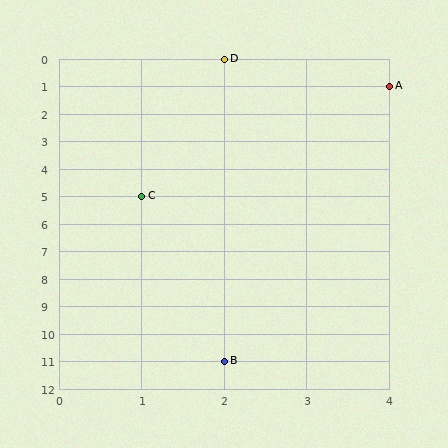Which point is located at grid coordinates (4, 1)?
Point A is at (4, 1).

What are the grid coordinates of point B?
Point B is at grid coordinates (2, 11).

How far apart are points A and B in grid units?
Points A and B are 2 columns and 10 rows apart (about 10.2 grid units diagonally).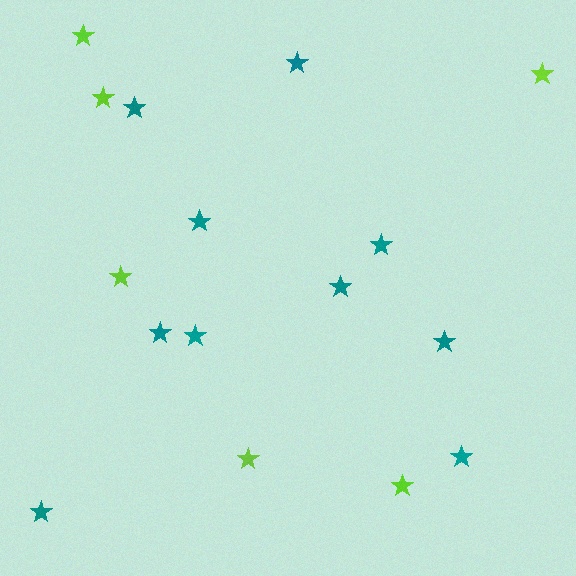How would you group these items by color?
There are 2 groups: one group of lime stars (6) and one group of teal stars (10).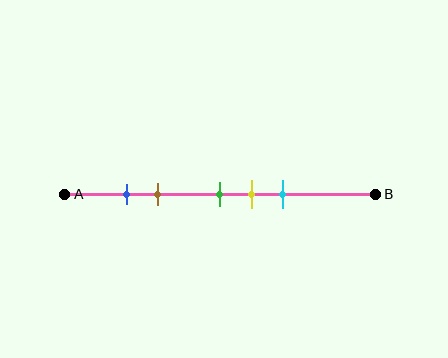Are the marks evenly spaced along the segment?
No, the marks are not evenly spaced.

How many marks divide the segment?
There are 5 marks dividing the segment.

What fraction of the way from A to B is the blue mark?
The blue mark is approximately 20% (0.2) of the way from A to B.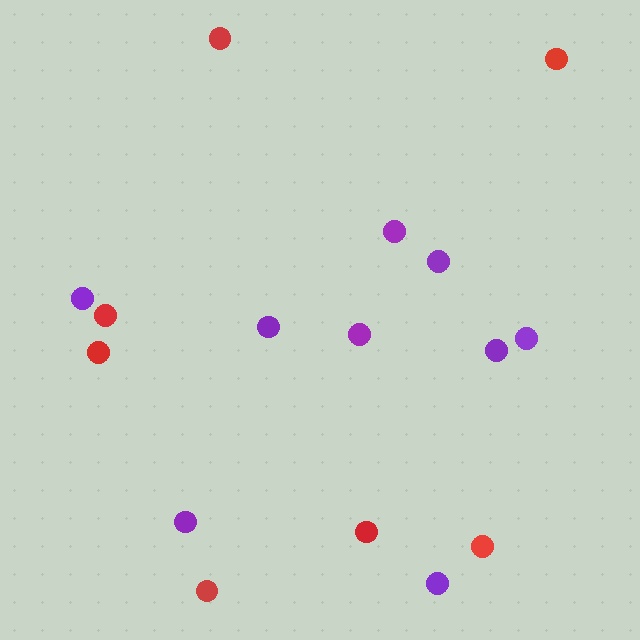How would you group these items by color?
There are 2 groups: one group of red circles (7) and one group of purple circles (9).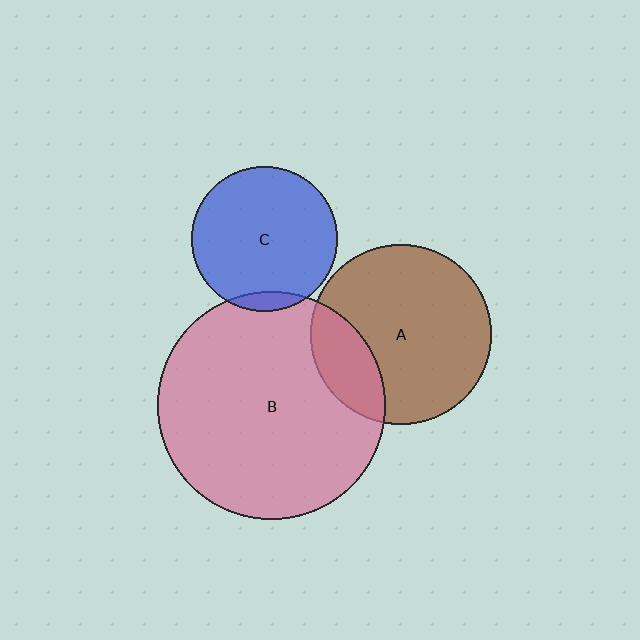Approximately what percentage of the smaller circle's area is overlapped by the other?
Approximately 5%.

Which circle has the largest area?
Circle B (pink).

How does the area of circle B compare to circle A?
Approximately 1.6 times.